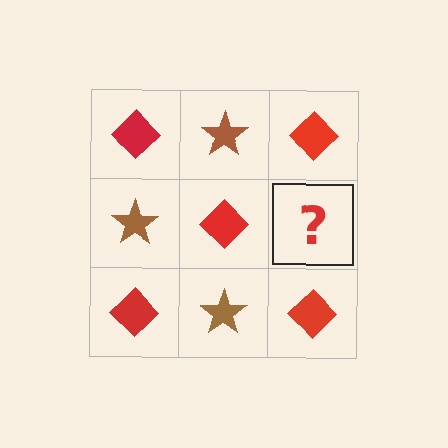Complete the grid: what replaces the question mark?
The question mark should be replaced with a brown star.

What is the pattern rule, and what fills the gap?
The rule is that it alternates red diamond and brown star in a checkerboard pattern. The gap should be filled with a brown star.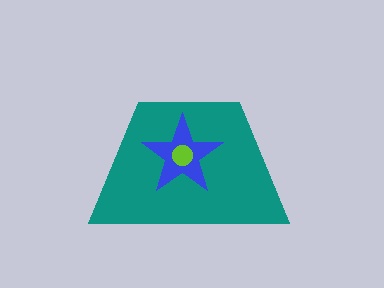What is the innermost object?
The lime circle.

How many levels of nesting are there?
3.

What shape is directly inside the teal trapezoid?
The blue star.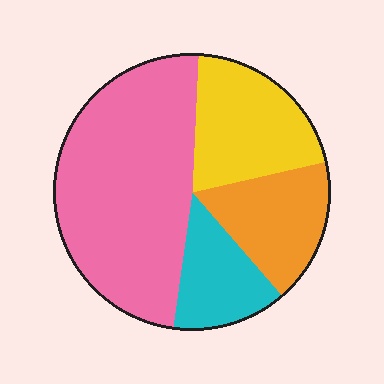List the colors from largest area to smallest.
From largest to smallest: pink, yellow, orange, cyan.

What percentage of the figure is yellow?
Yellow takes up between a sixth and a third of the figure.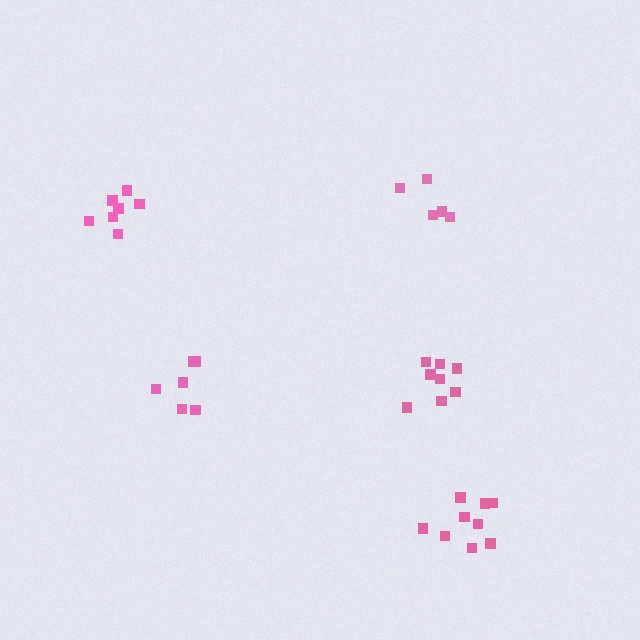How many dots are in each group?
Group 1: 5 dots, Group 2: 9 dots, Group 3: 8 dots, Group 4: 6 dots, Group 5: 7 dots (35 total).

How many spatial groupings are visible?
There are 5 spatial groupings.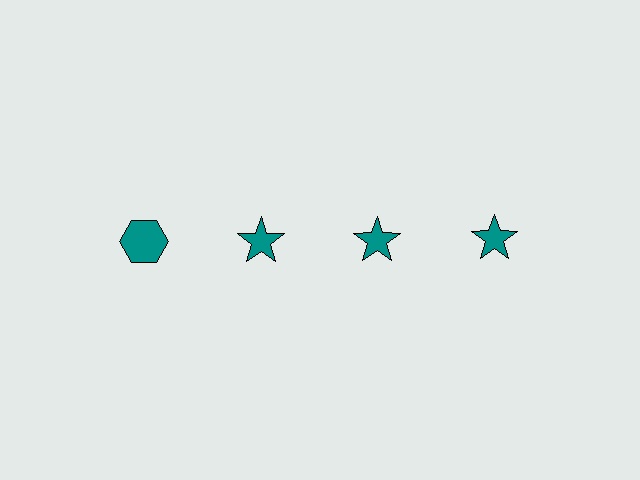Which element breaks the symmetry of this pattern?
The teal hexagon in the top row, leftmost column breaks the symmetry. All other shapes are teal stars.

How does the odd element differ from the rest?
It has a different shape: hexagon instead of star.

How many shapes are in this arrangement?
There are 4 shapes arranged in a grid pattern.